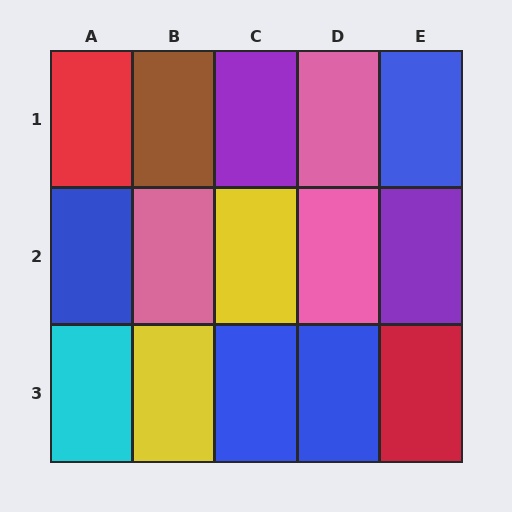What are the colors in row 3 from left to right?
Cyan, yellow, blue, blue, red.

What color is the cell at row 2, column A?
Blue.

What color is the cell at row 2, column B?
Pink.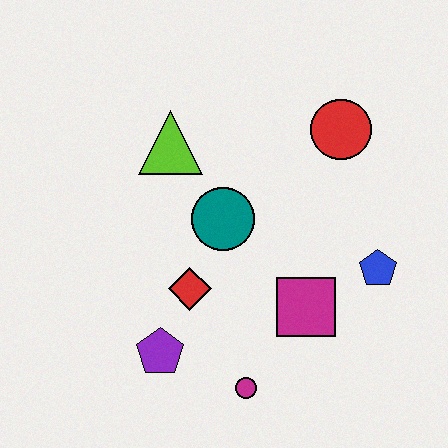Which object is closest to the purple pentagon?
The red diamond is closest to the purple pentagon.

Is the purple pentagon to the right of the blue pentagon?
No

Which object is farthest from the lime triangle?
The magenta circle is farthest from the lime triangle.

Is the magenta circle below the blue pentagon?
Yes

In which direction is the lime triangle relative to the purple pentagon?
The lime triangle is above the purple pentagon.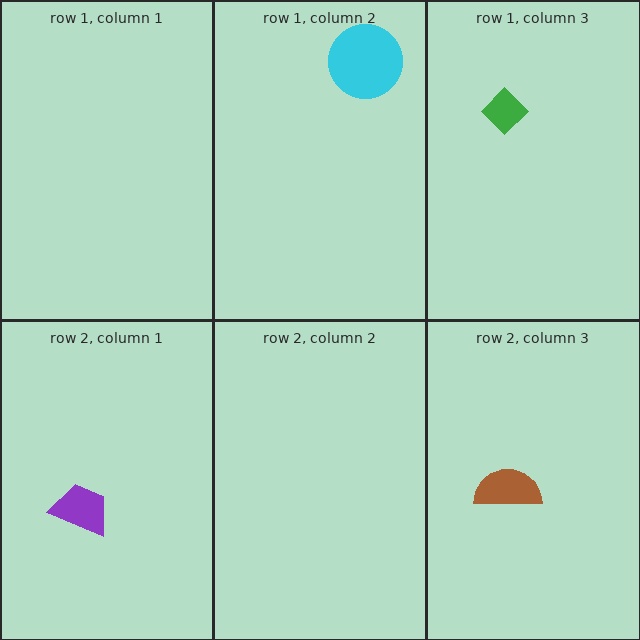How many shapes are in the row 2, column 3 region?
1.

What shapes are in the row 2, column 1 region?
The purple trapezoid.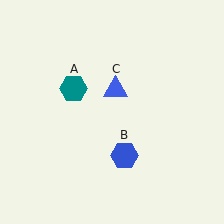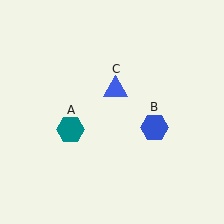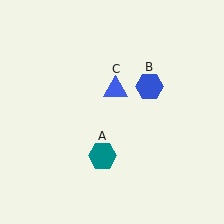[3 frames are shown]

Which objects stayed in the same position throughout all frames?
Blue triangle (object C) remained stationary.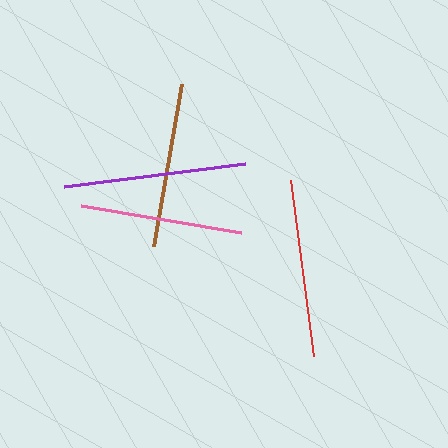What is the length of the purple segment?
The purple segment is approximately 182 pixels long.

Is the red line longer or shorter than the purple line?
The purple line is longer than the red line.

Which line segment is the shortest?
The pink line is the shortest at approximately 162 pixels.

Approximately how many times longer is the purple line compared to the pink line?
The purple line is approximately 1.1 times the length of the pink line.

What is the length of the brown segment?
The brown segment is approximately 165 pixels long.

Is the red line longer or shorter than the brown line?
The red line is longer than the brown line.